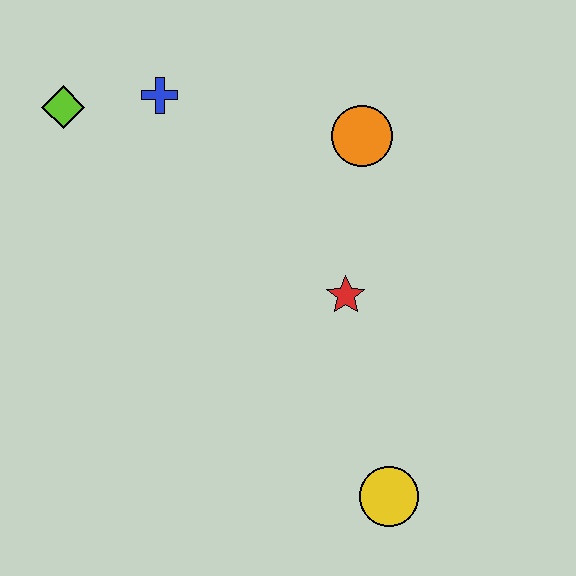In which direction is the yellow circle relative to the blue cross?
The yellow circle is below the blue cross.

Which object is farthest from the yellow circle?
The lime diamond is farthest from the yellow circle.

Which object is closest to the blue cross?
The lime diamond is closest to the blue cross.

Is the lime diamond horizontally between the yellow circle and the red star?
No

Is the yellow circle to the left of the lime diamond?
No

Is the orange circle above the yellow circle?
Yes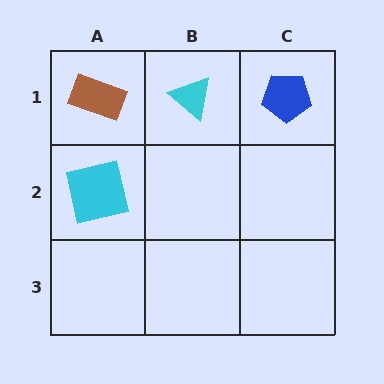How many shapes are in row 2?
1 shape.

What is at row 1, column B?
A cyan triangle.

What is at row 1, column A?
A brown rectangle.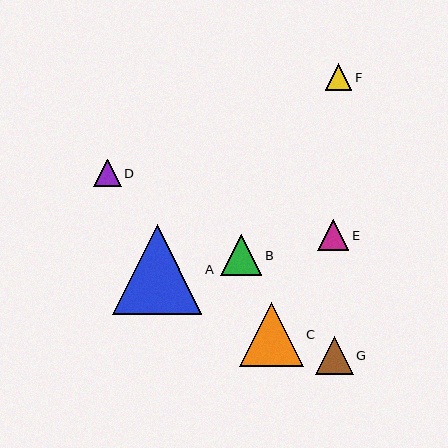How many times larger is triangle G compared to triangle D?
Triangle G is approximately 1.4 times the size of triangle D.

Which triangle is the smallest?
Triangle F is the smallest with a size of approximately 26 pixels.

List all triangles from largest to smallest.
From largest to smallest: A, C, B, G, E, D, F.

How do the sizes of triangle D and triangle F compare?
Triangle D and triangle F are approximately the same size.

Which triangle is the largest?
Triangle A is the largest with a size of approximately 90 pixels.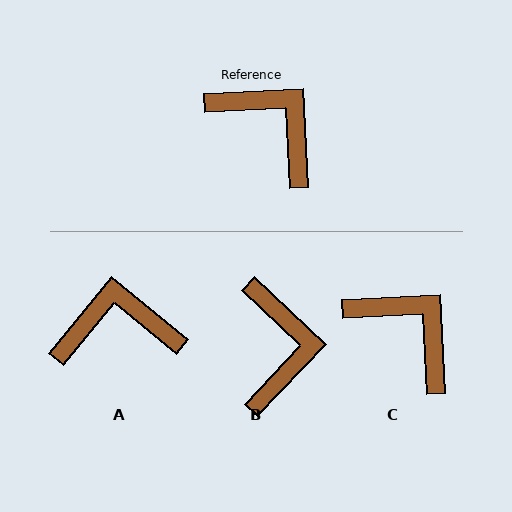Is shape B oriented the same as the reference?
No, it is off by about 46 degrees.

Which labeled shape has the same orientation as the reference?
C.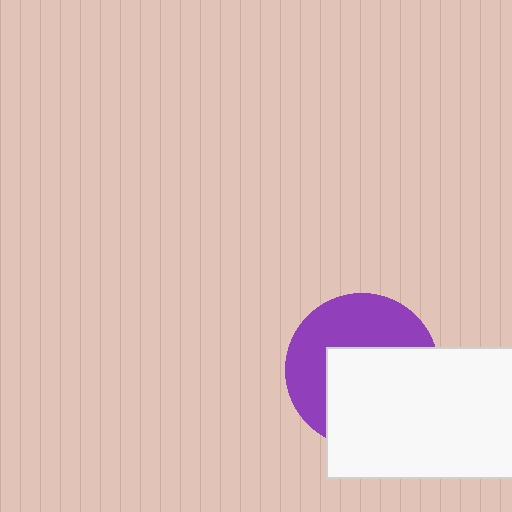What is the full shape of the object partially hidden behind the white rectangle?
The partially hidden object is a purple circle.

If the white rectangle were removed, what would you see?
You would see the complete purple circle.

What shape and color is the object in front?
The object in front is a white rectangle.